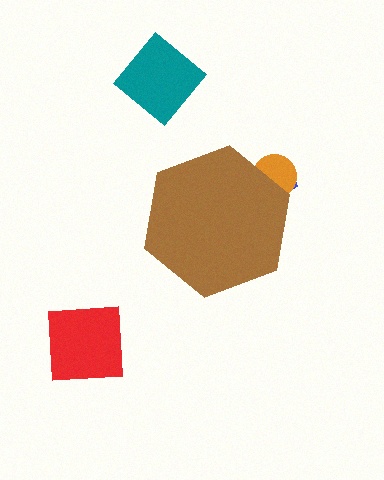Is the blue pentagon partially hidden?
Yes, the blue pentagon is partially hidden behind the brown hexagon.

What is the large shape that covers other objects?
A brown hexagon.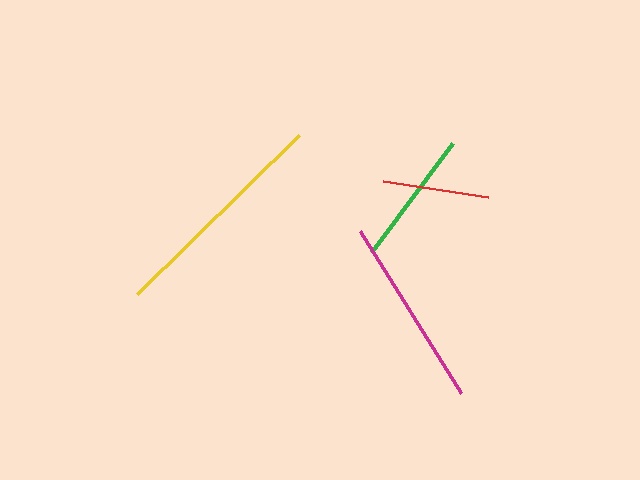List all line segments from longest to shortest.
From longest to shortest: yellow, magenta, green, red.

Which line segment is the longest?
The yellow line is the longest at approximately 227 pixels.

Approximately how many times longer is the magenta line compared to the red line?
The magenta line is approximately 1.8 times the length of the red line.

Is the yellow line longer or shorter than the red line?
The yellow line is longer than the red line.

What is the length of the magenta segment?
The magenta segment is approximately 192 pixels long.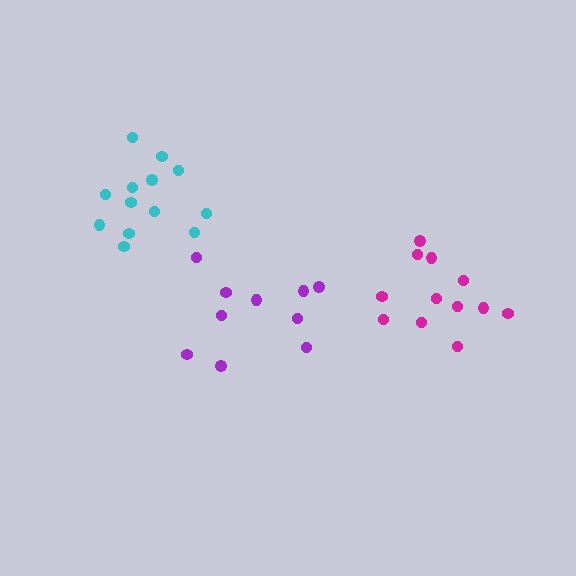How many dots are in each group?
Group 1: 12 dots, Group 2: 10 dots, Group 3: 13 dots (35 total).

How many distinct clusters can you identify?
There are 3 distinct clusters.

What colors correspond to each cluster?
The clusters are colored: magenta, purple, cyan.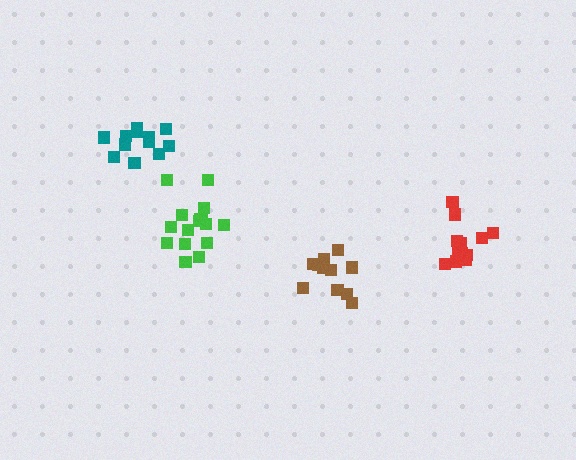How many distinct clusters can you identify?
There are 4 distinct clusters.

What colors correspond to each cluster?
The clusters are colored: brown, teal, green, red.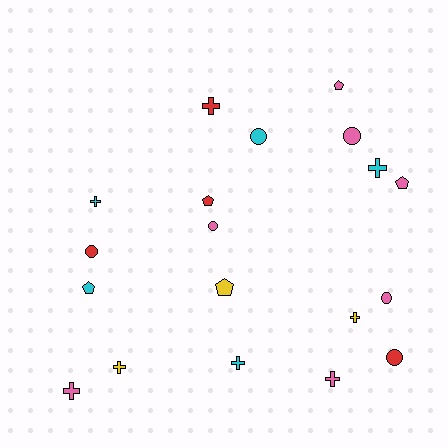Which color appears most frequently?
Pink, with 7 objects.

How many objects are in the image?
There are 19 objects.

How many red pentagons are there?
There is 1 red pentagon.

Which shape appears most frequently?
Cross, with 8 objects.